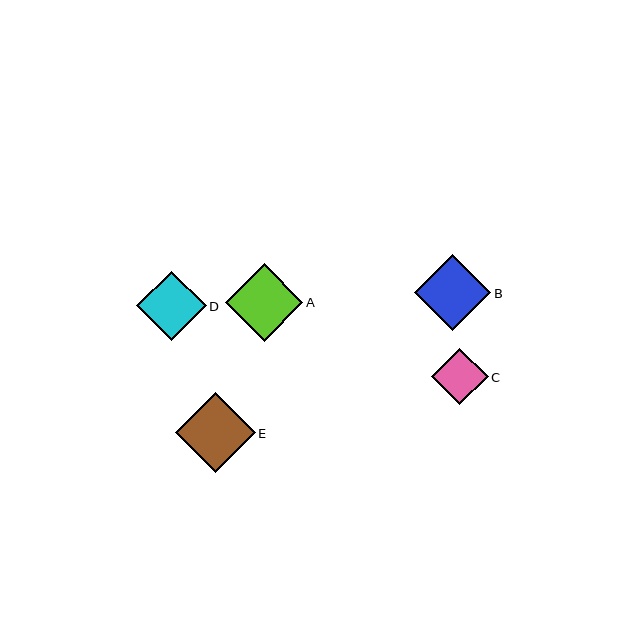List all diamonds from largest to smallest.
From largest to smallest: E, A, B, D, C.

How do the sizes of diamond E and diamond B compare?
Diamond E and diamond B are approximately the same size.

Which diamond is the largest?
Diamond E is the largest with a size of approximately 79 pixels.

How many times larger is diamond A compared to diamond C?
Diamond A is approximately 1.4 times the size of diamond C.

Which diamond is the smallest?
Diamond C is the smallest with a size of approximately 56 pixels.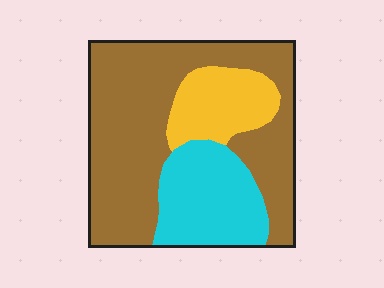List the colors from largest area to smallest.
From largest to smallest: brown, cyan, yellow.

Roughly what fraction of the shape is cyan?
Cyan takes up between a sixth and a third of the shape.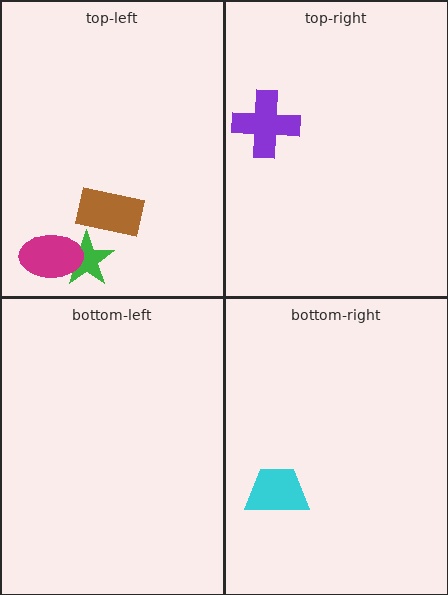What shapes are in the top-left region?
The green star, the magenta ellipse, the brown rectangle.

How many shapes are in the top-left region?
3.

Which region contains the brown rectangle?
The top-left region.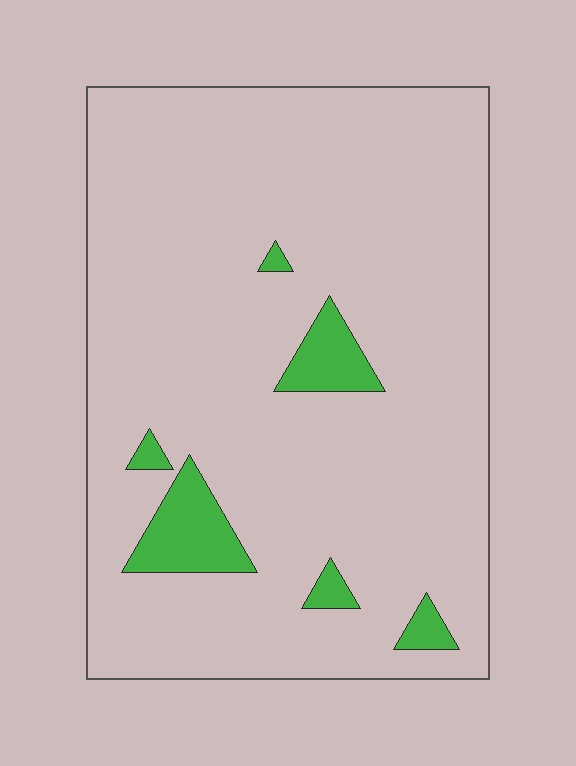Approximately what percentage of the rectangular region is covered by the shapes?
Approximately 10%.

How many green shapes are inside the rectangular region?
6.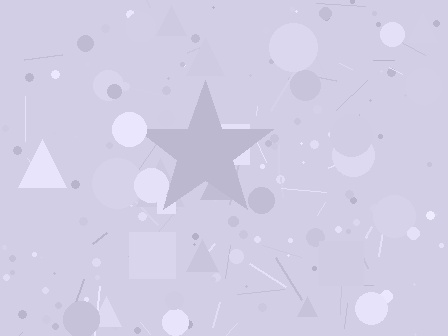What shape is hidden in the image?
A star is hidden in the image.